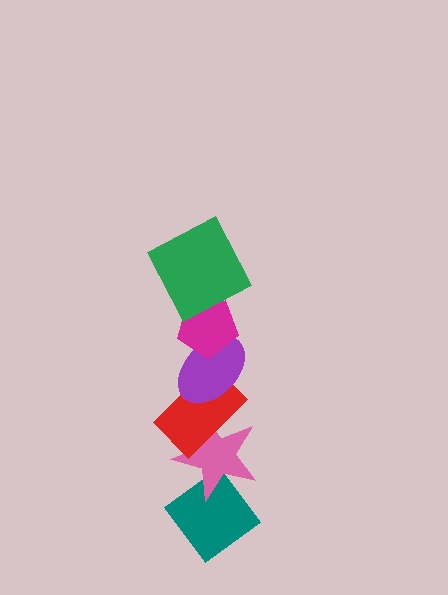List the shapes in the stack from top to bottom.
From top to bottom: the green square, the magenta pentagon, the purple ellipse, the red rectangle, the pink star, the teal diamond.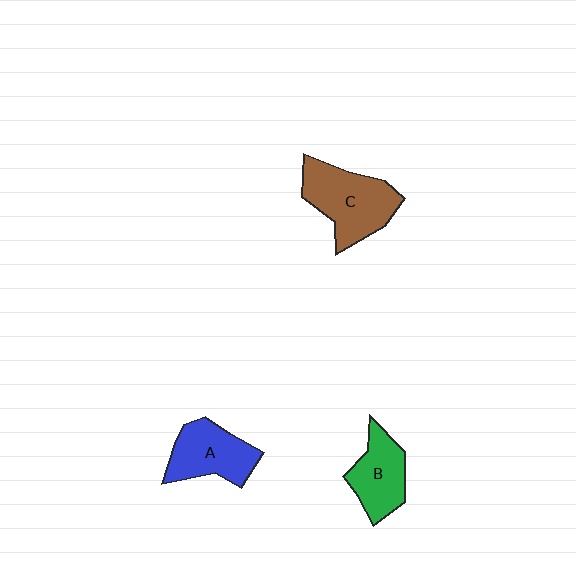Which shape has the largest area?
Shape C (brown).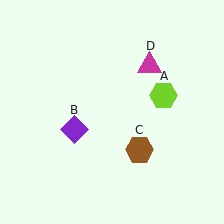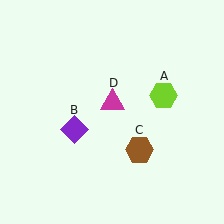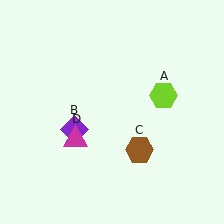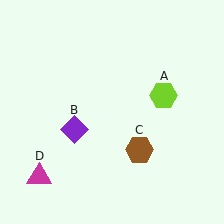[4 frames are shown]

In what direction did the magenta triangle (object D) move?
The magenta triangle (object D) moved down and to the left.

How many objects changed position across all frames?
1 object changed position: magenta triangle (object D).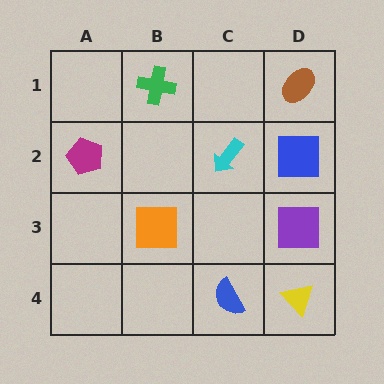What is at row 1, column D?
A brown ellipse.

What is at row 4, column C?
A blue semicircle.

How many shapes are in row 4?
2 shapes.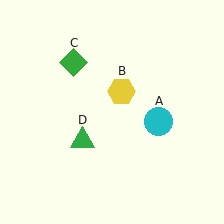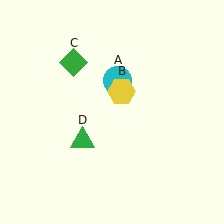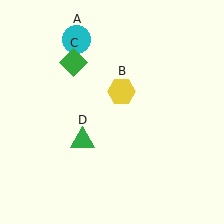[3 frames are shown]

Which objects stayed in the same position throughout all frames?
Yellow hexagon (object B) and green diamond (object C) and green triangle (object D) remained stationary.